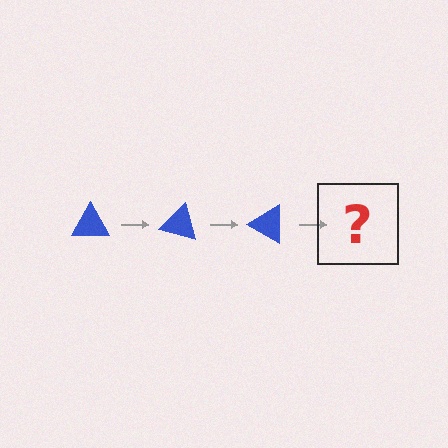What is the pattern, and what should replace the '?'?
The pattern is that the triangle rotates 15 degrees each step. The '?' should be a blue triangle rotated 45 degrees.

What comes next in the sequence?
The next element should be a blue triangle rotated 45 degrees.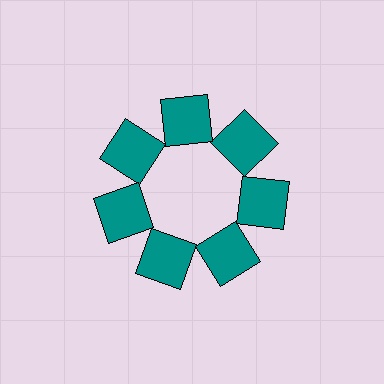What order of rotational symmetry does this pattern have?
This pattern has 7-fold rotational symmetry.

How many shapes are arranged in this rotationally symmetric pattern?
There are 7 shapes, arranged in 7 groups of 1.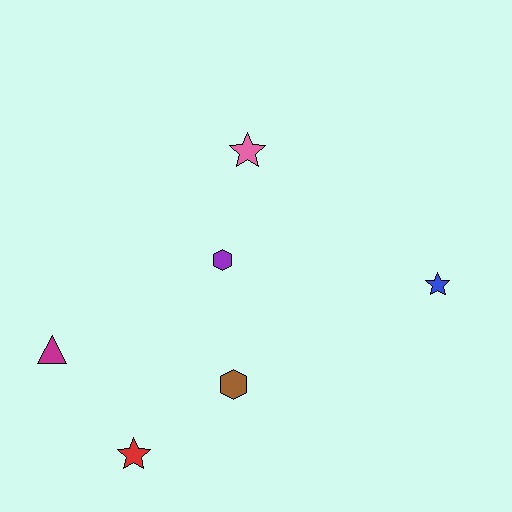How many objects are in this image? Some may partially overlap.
There are 6 objects.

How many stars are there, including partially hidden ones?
There are 3 stars.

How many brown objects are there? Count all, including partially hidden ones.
There is 1 brown object.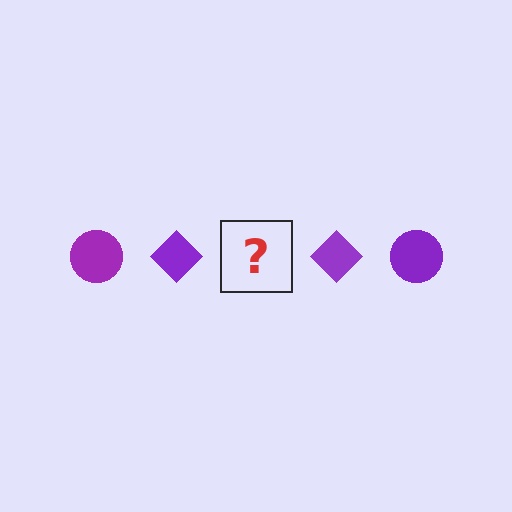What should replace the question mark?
The question mark should be replaced with a purple circle.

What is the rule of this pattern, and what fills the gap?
The rule is that the pattern cycles through circle, diamond shapes in purple. The gap should be filled with a purple circle.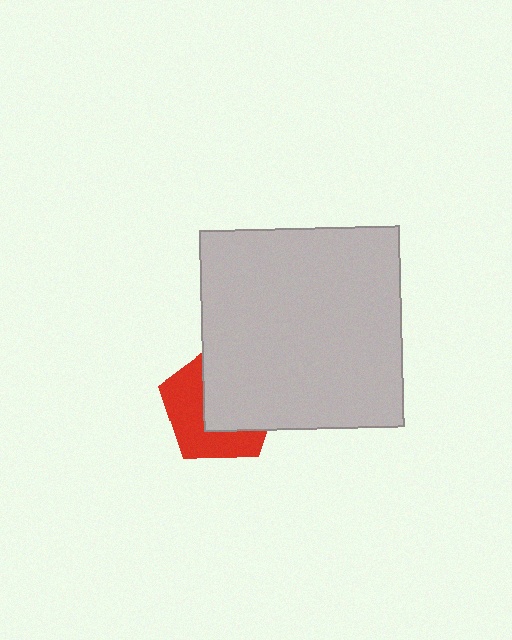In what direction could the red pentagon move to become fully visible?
The red pentagon could move toward the lower-left. That would shift it out from behind the light gray square entirely.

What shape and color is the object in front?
The object in front is a light gray square.